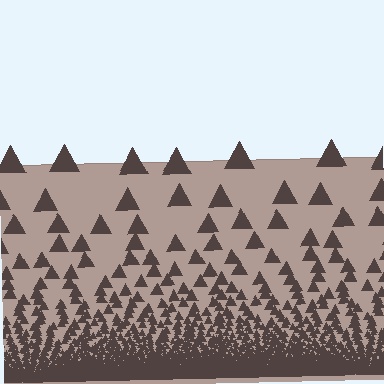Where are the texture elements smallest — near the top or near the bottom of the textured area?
Near the bottom.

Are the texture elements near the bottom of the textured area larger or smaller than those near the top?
Smaller. The gradient is inverted — elements near the bottom are smaller and denser.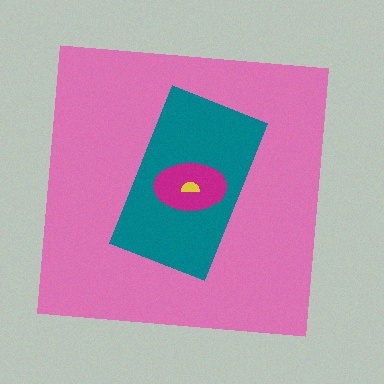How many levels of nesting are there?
4.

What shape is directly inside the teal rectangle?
The magenta ellipse.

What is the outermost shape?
The pink square.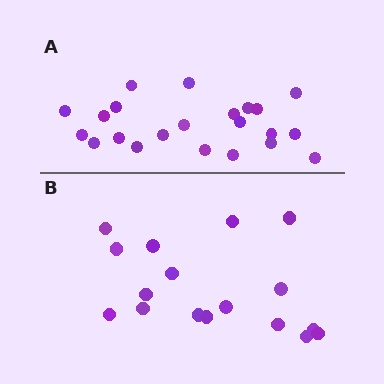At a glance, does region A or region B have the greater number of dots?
Region A (the top region) has more dots.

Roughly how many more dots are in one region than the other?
Region A has about 5 more dots than region B.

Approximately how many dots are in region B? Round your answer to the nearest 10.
About 20 dots. (The exact count is 17, which rounds to 20.)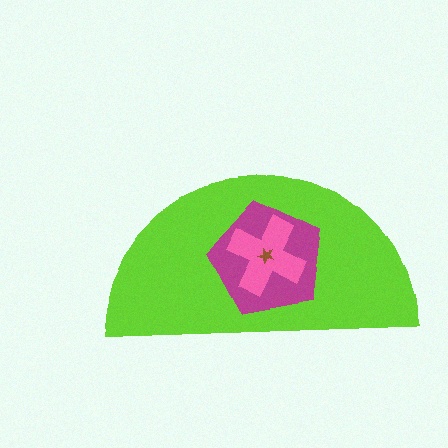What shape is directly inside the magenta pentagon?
The pink cross.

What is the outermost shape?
The lime semicircle.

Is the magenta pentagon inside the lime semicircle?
Yes.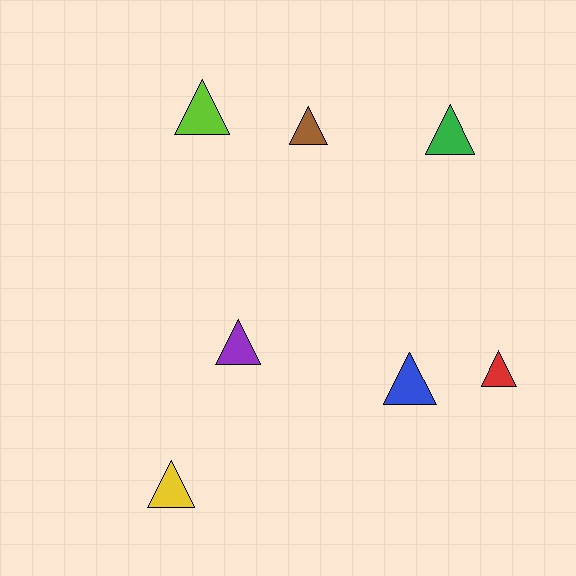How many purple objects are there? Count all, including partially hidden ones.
There is 1 purple object.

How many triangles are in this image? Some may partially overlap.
There are 7 triangles.